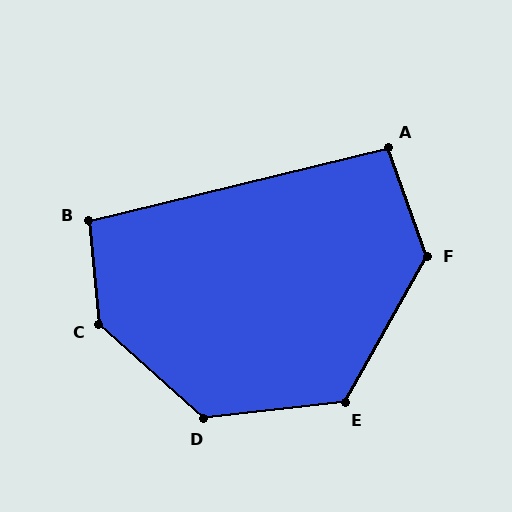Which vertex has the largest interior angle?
C, at approximately 138 degrees.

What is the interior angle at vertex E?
Approximately 126 degrees (obtuse).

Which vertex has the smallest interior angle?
A, at approximately 96 degrees.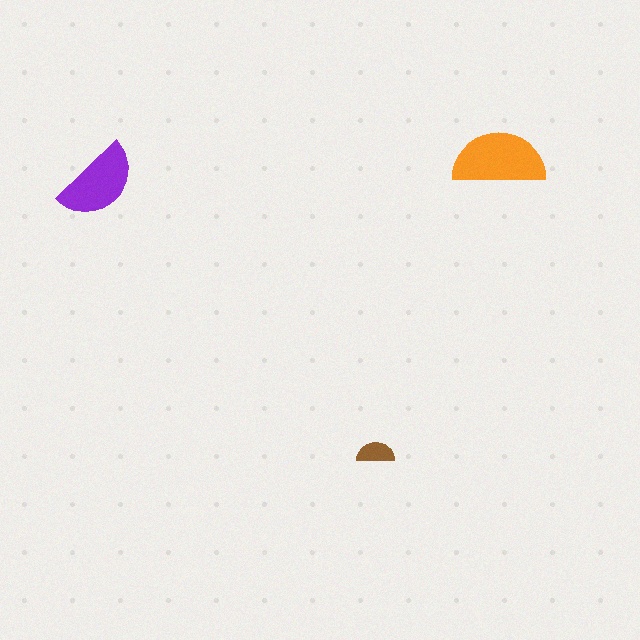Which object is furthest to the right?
The orange semicircle is rightmost.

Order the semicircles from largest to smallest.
the orange one, the purple one, the brown one.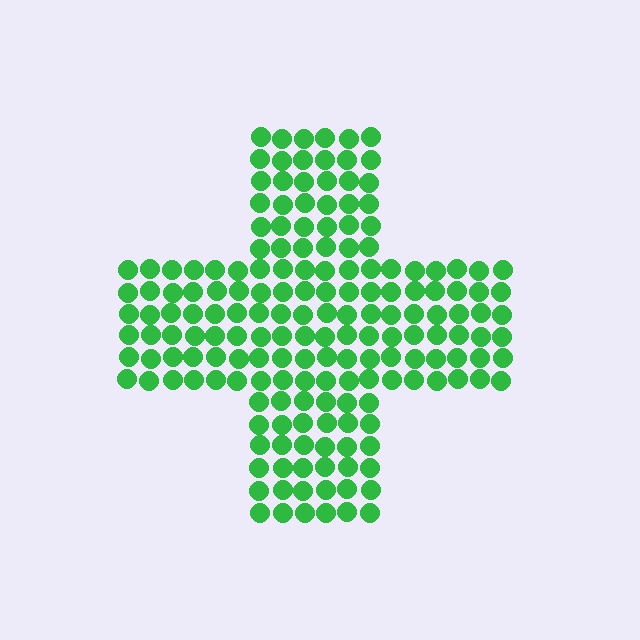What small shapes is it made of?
It is made of small circles.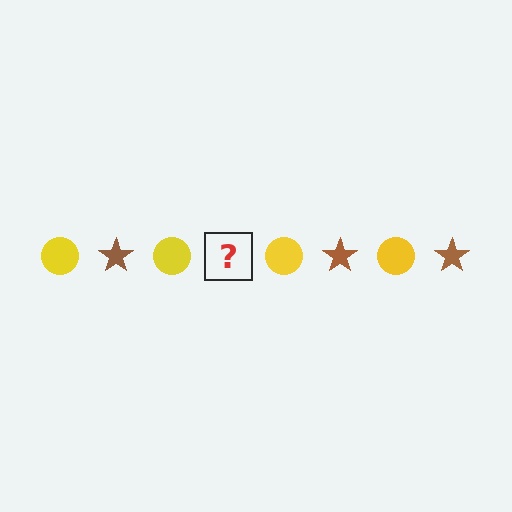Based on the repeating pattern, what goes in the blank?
The blank should be a brown star.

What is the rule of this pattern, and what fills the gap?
The rule is that the pattern alternates between yellow circle and brown star. The gap should be filled with a brown star.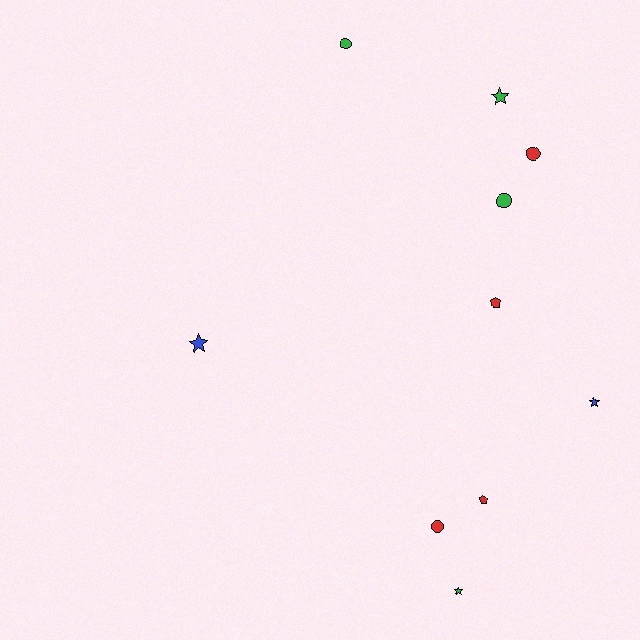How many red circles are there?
There are 2 red circles.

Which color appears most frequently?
Red, with 4 objects.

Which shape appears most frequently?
Star, with 4 objects.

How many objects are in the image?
There are 10 objects.